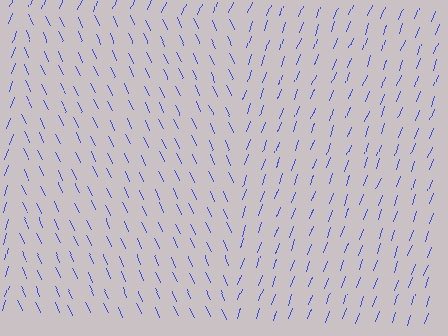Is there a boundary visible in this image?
Yes, there is a texture boundary formed by a change in line orientation.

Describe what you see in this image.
The image is filled with small blue line segments. A rectangle region in the image has lines oriented differently from the surrounding lines, creating a visible texture boundary.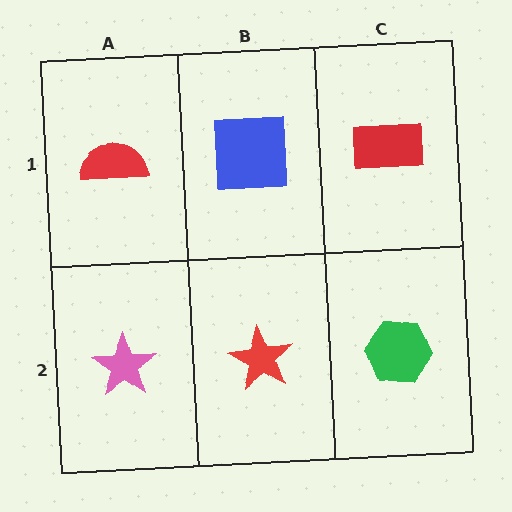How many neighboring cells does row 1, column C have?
2.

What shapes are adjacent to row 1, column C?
A green hexagon (row 2, column C), a blue square (row 1, column B).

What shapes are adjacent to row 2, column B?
A blue square (row 1, column B), a pink star (row 2, column A), a green hexagon (row 2, column C).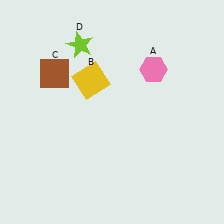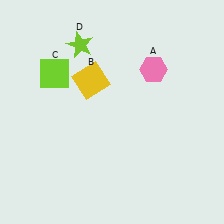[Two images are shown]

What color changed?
The square (C) changed from brown in Image 1 to lime in Image 2.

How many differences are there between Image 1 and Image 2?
There is 1 difference between the two images.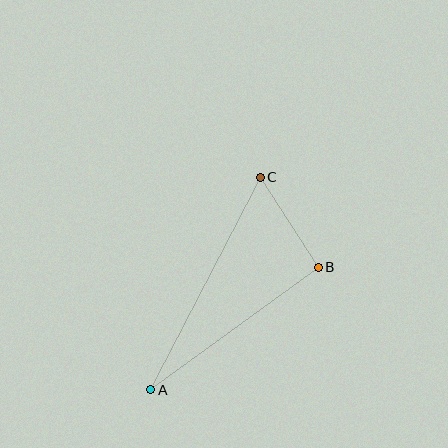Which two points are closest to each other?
Points B and C are closest to each other.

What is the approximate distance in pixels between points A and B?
The distance between A and B is approximately 208 pixels.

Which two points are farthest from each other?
Points A and C are farthest from each other.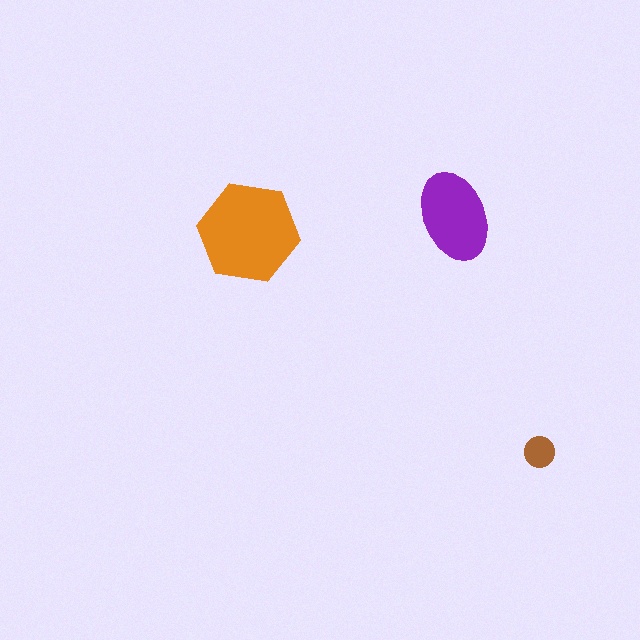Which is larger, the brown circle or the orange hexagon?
The orange hexagon.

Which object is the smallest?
The brown circle.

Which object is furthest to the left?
The orange hexagon is leftmost.